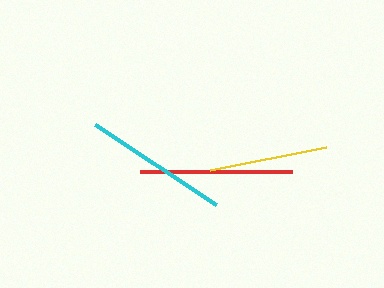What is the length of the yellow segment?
The yellow segment is approximately 118 pixels long.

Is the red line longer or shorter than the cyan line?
The red line is longer than the cyan line.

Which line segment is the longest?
The red line is the longest at approximately 152 pixels.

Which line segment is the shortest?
The yellow line is the shortest at approximately 118 pixels.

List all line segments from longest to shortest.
From longest to shortest: red, cyan, yellow.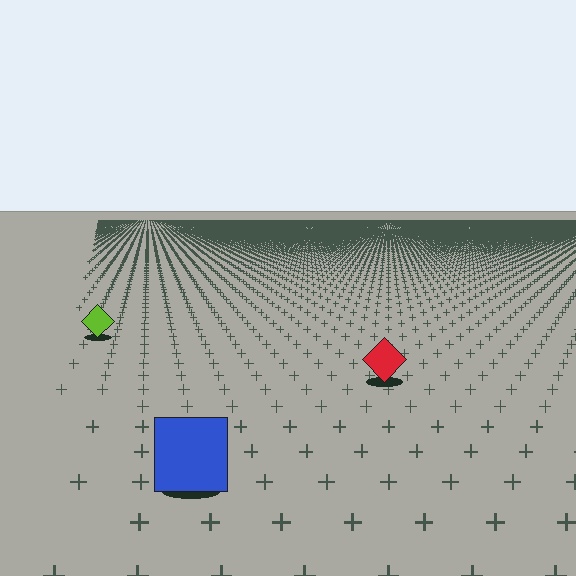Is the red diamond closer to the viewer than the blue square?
No. The blue square is closer — you can tell from the texture gradient: the ground texture is coarser near it.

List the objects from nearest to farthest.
From nearest to farthest: the blue square, the red diamond, the lime diamond.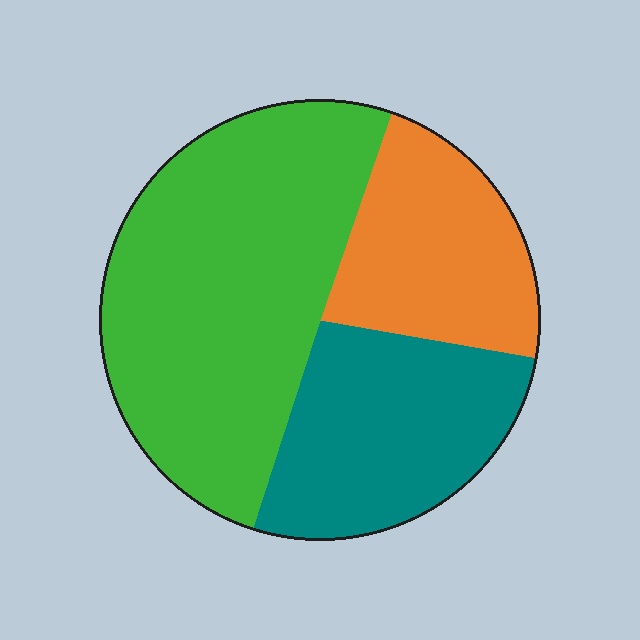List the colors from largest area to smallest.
From largest to smallest: green, teal, orange.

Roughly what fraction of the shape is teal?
Teal covers about 25% of the shape.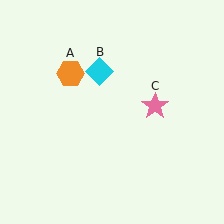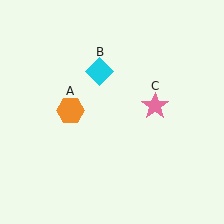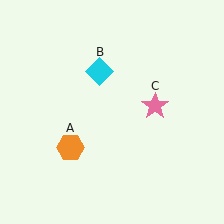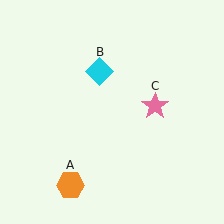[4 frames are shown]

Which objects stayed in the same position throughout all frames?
Cyan diamond (object B) and pink star (object C) remained stationary.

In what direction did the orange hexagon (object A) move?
The orange hexagon (object A) moved down.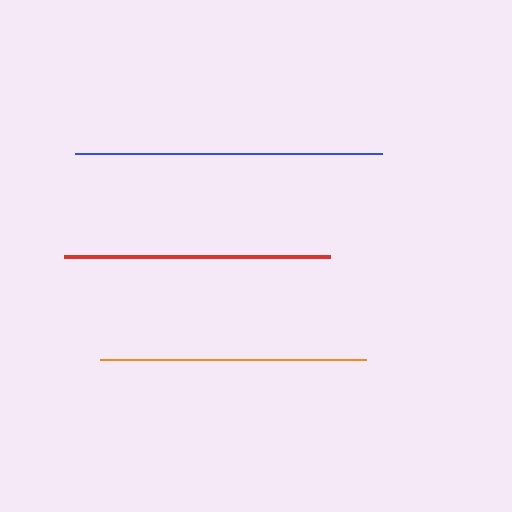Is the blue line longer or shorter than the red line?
The blue line is longer than the red line.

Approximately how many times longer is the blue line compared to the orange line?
The blue line is approximately 1.2 times the length of the orange line.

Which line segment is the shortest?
The orange line is the shortest at approximately 266 pixels.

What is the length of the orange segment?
The orange segment is approximately 266 pixels long.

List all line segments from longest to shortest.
From longest to shortest: blue, red, orange.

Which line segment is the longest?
The blue line is the longest at approximately 307 pixels.